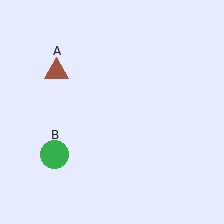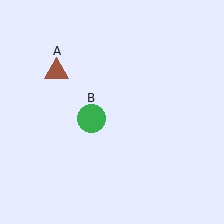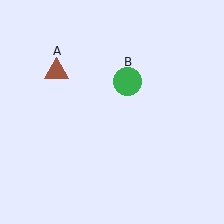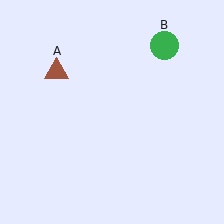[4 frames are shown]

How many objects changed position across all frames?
1 object changed position: green circle (object B).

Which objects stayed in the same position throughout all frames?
Brown triangle (object A) remained stationary.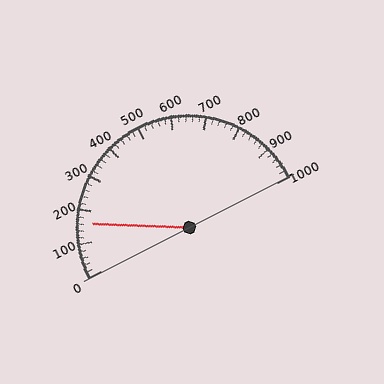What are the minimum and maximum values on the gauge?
The gauge ranges from 0 to 1000.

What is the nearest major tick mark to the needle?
The nearest major tick mark is 200.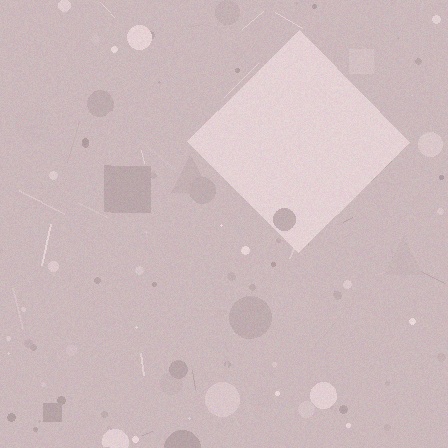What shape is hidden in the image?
A diamond is hidden in the image.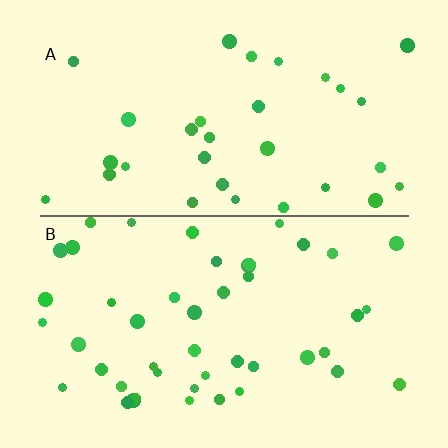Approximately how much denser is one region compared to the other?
Approximately 1.5× — region B over region A.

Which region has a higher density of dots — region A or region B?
B (the bottom).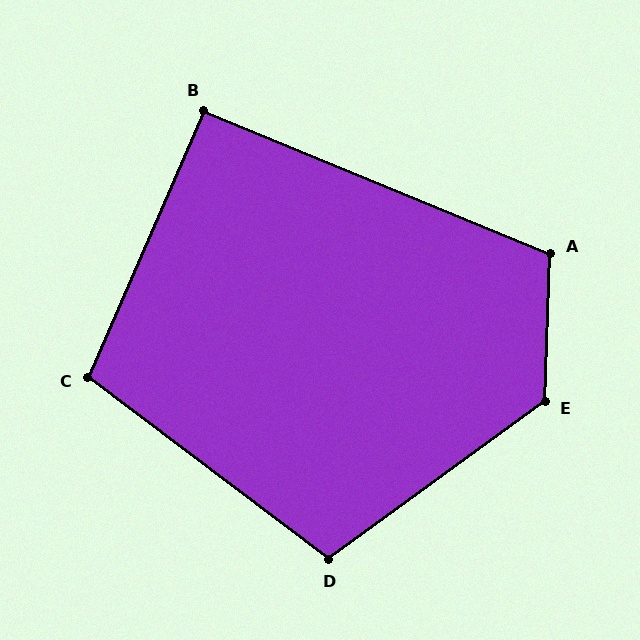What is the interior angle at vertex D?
Approximately 107 degrees (obtuse).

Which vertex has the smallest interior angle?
B, at approximately 91 degrees.